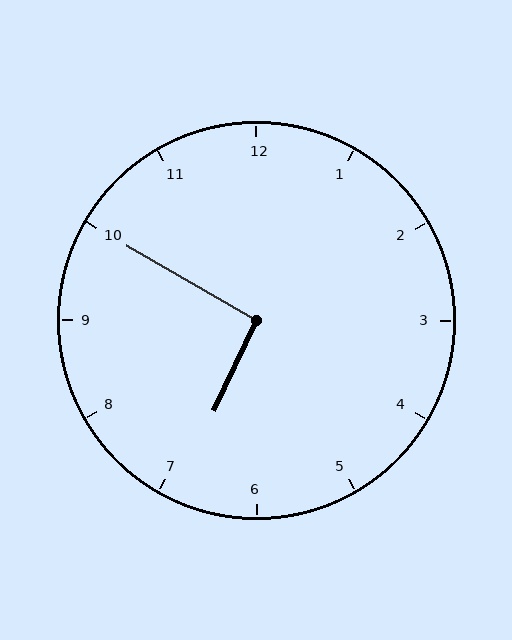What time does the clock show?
6:50.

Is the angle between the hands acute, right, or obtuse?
It is right.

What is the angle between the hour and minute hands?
Approximately 95 degrees.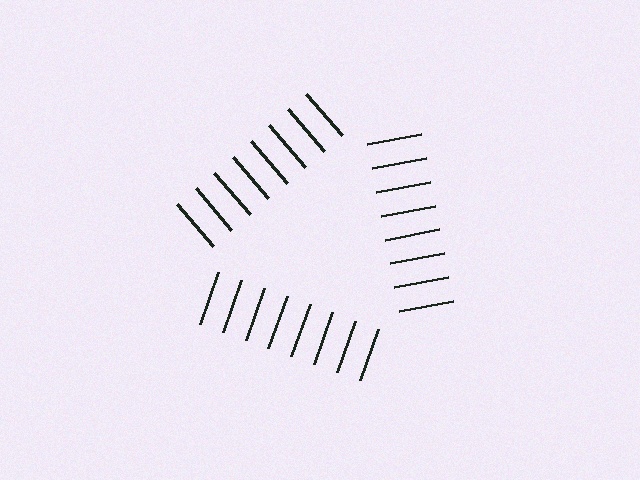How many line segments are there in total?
24 — 8 along each of the 3 edges.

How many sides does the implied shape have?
3 sides — the line-ends trace a triangle.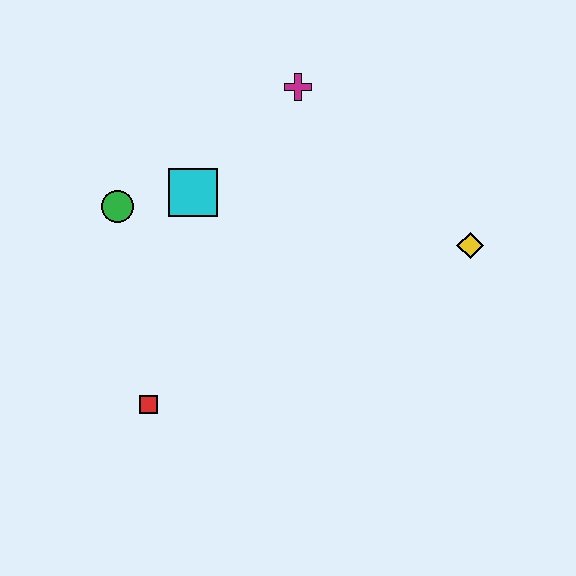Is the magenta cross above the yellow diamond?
Yes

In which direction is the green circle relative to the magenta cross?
The green circle is to the left of the magenta cross.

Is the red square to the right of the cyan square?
No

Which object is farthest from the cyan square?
The yellow diamond is farthest from the cyan square.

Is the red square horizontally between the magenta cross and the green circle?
Yes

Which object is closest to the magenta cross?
The cyan square is closest to the magenta cross.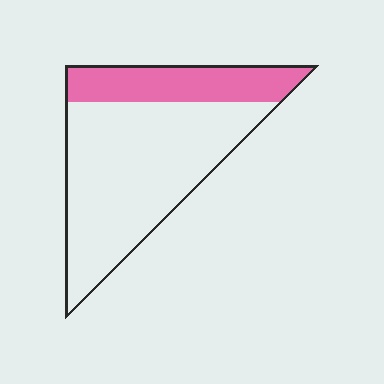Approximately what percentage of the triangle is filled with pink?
Approximately 25%.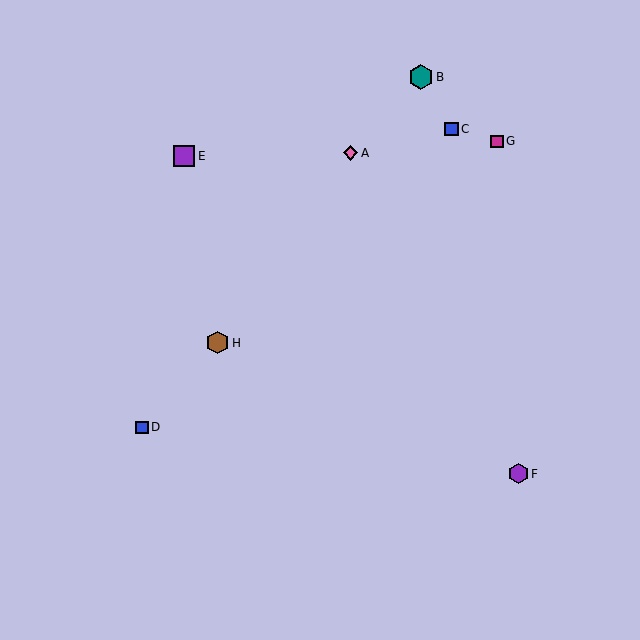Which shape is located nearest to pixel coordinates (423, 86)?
The teal hexagon (labeled B) at (421, 77) is nearest to that location.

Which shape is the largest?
The teal hexagon (labeled B) is the largest.